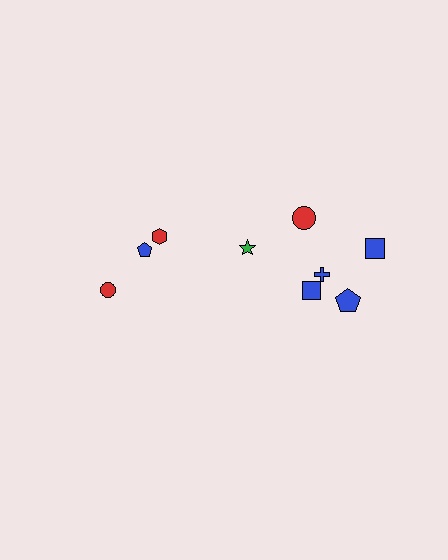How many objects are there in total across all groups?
There are 9 objects.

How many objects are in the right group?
There are 6 objects.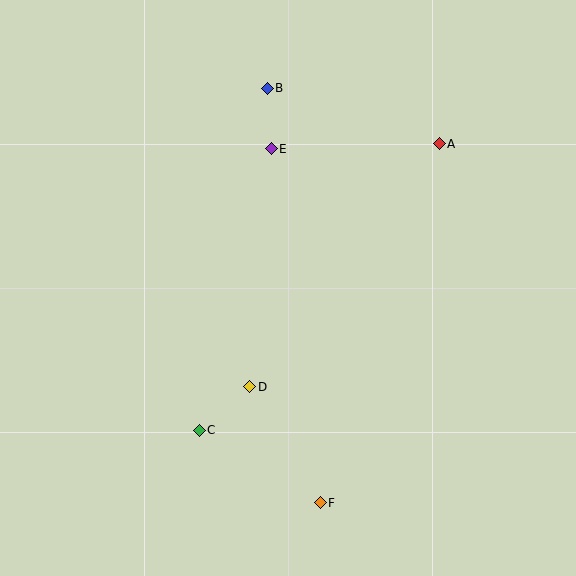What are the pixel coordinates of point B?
Point B is at (267, 88).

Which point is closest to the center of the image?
Point D at (250, 387) is closest to the center.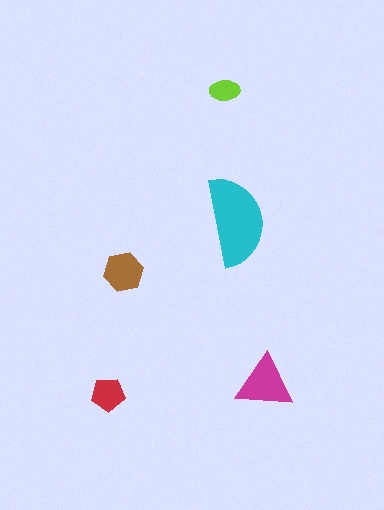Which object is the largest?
The cyan semicircle.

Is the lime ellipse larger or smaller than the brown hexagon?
Smaller.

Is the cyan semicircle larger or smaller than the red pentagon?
Larger.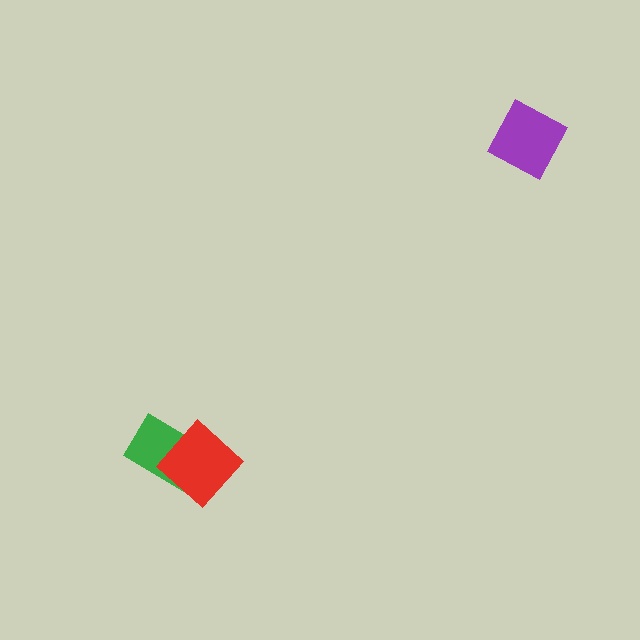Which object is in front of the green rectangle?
The red diamond is in front of the green rectangle.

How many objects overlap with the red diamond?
1 object overlaps with the red diamond.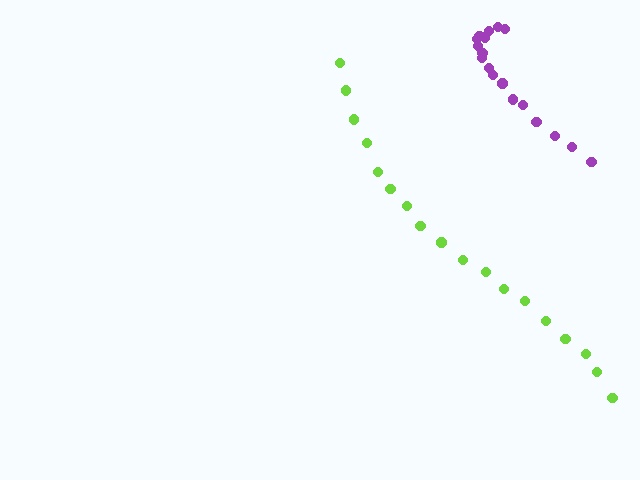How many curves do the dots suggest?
There are 2 distinct paths.